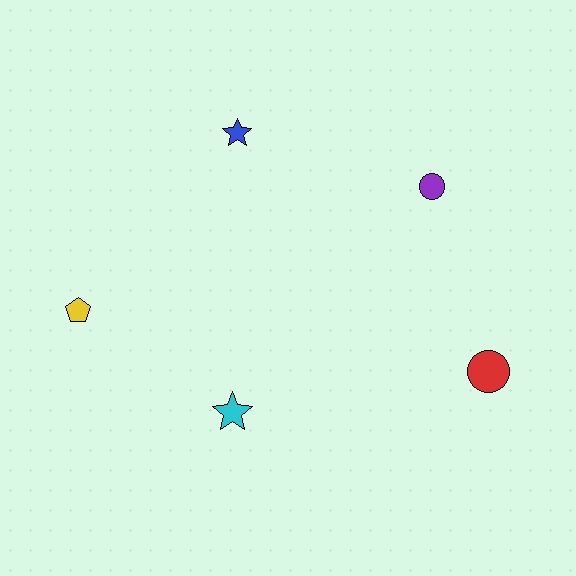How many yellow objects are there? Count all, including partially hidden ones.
There is 1 yellow object.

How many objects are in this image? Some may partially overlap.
There are 5 objects.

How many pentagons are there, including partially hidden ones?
There is 1 pentagon.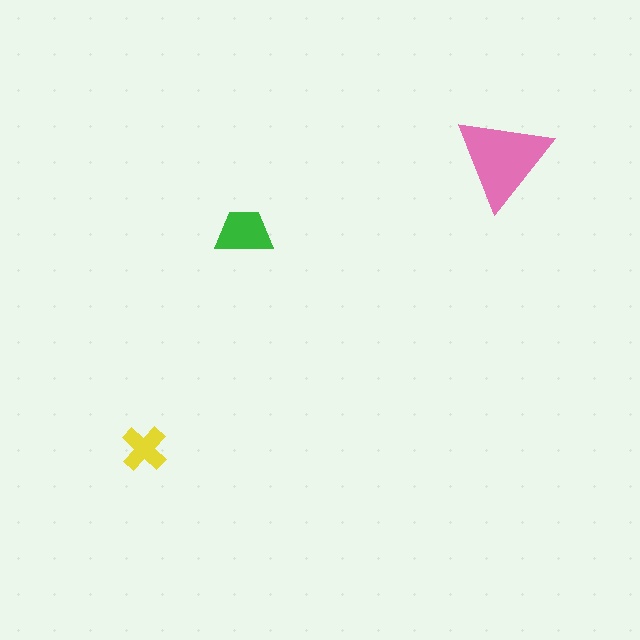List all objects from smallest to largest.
The yellow cross, the green trapezoid, the pink triangle.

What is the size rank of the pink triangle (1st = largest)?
1st.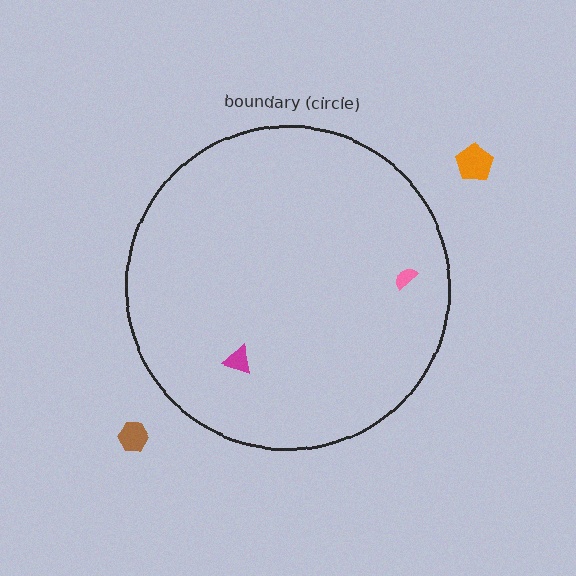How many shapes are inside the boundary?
2 inside, 2 outside.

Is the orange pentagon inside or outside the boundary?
Outside.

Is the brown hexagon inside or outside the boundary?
Outside.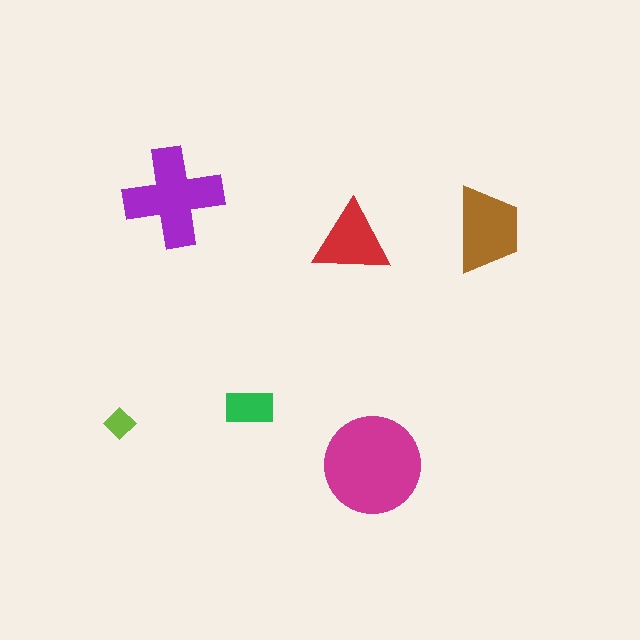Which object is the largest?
The magenta circle.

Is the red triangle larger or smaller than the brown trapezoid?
Smaller.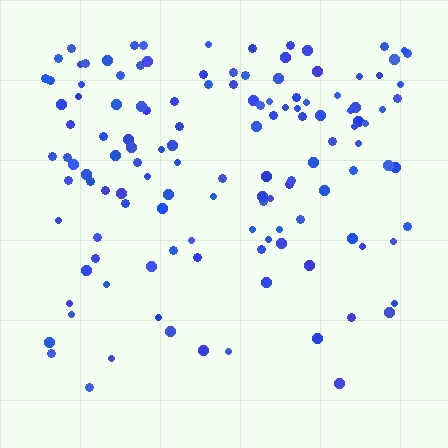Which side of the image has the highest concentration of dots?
The top.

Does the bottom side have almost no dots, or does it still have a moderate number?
Still a moderate number, just noticeably fewer than the top.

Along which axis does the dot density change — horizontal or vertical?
Vertical.